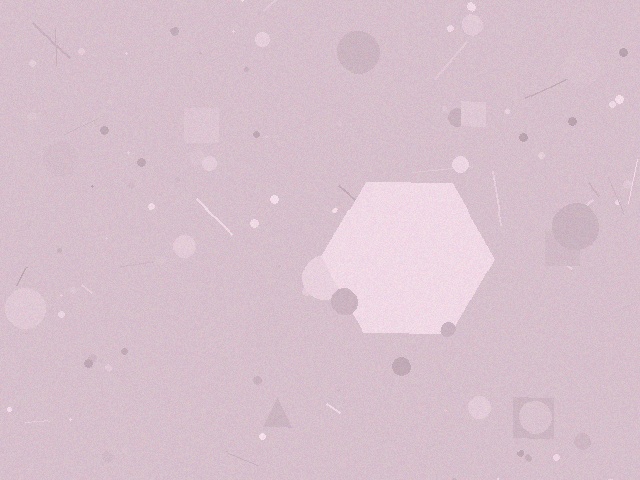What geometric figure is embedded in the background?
A hexagon is embedded in the background.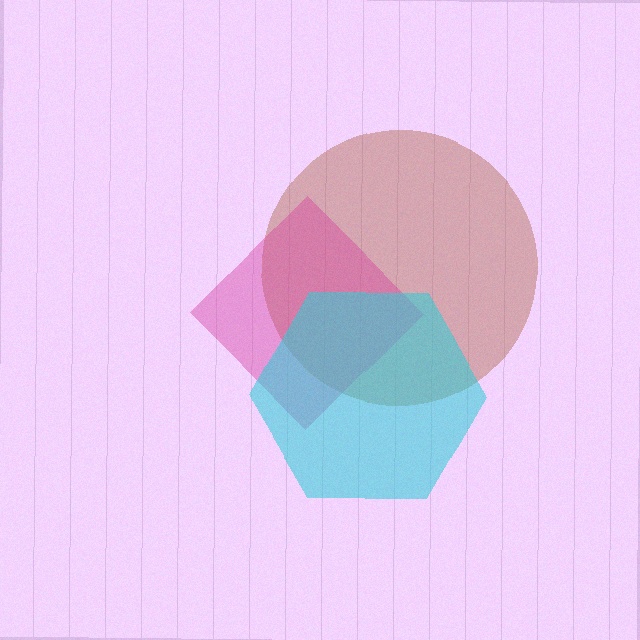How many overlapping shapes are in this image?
There are 3 overlapping shapes in the image.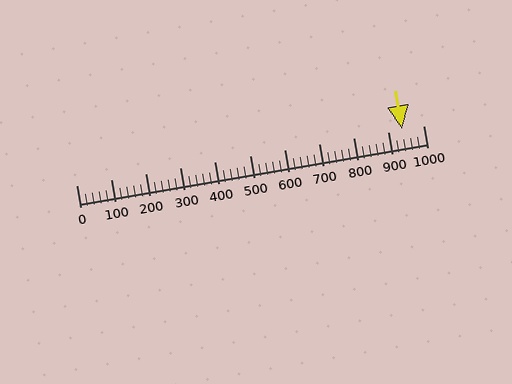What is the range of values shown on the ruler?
The ruler shows values from 0 to 1000.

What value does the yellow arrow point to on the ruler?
The yellow arrow points to approximately 940.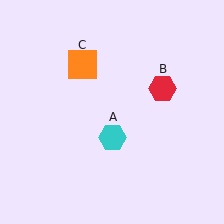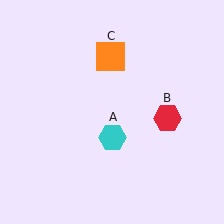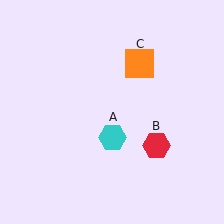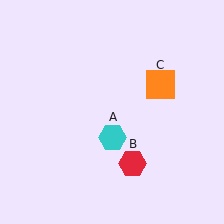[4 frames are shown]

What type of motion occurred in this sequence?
The red hexagon (object B), orange square (object C) rotated clockwise around the center of the scene.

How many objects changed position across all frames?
2 objects changed position: red hexagon (object B), orange square (object C).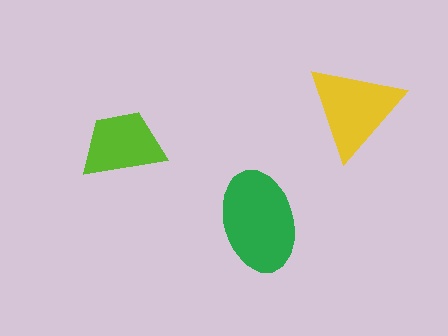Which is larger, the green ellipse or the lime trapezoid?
The green ellipse.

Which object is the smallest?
The lime trapezoid.